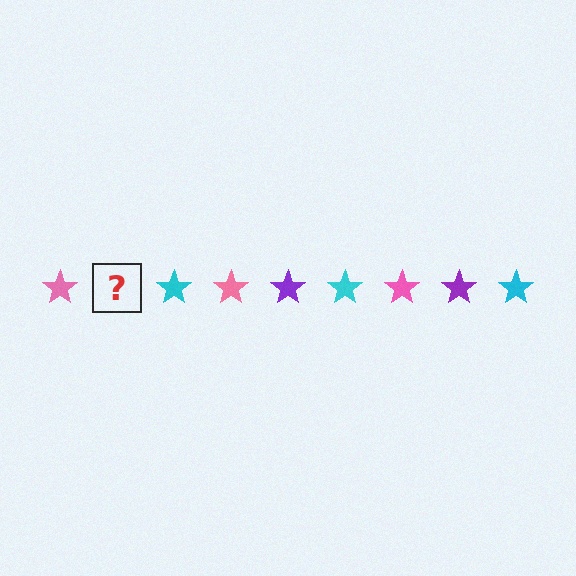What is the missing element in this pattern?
The missing element is a purple star.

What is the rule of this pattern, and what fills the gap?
The rule is that the pattern cycles through pink, purple, cyan stars. The gap should be filled with a purple star.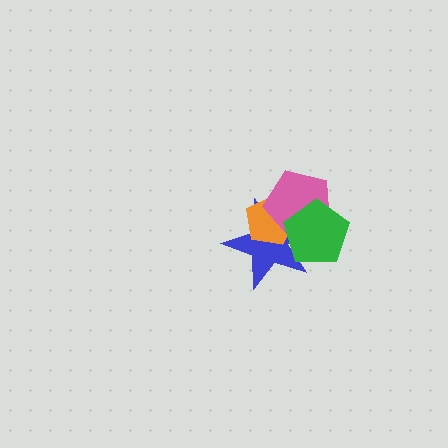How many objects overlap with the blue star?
3 objects overlap with the blue star.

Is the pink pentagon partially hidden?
Yes, it is partially covered by another shape.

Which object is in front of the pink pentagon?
The green pentagon is in front of the pink pentagon.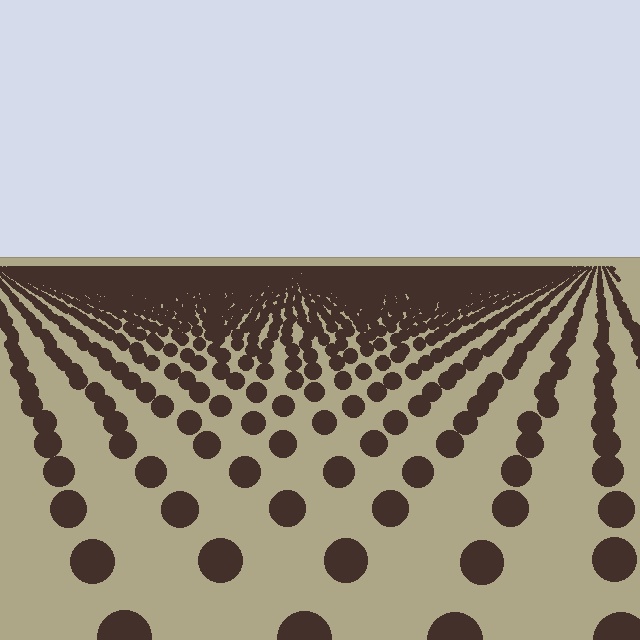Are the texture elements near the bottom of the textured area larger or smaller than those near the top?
Larger. Near the bottom, elements are closer to the viewer and appear at a bigger on-screen size.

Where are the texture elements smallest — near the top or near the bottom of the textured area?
Near the top.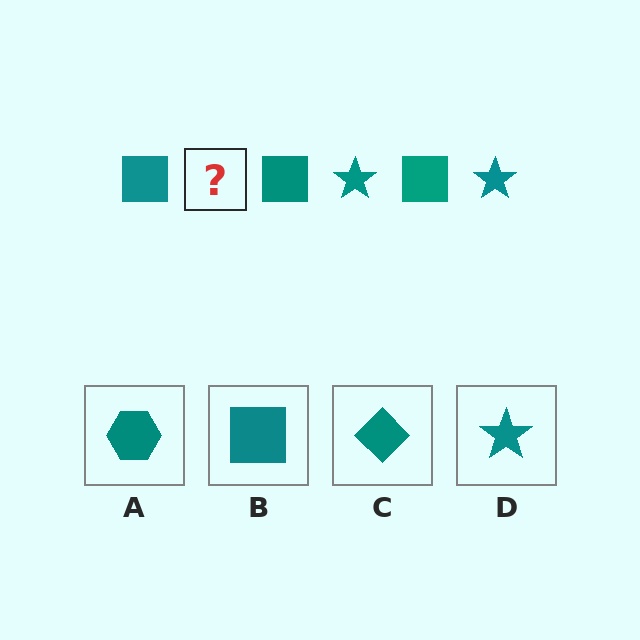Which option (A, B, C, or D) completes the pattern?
D.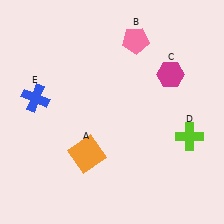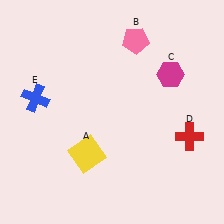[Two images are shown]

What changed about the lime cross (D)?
In Image 1, D is lime. In Image 2, it changed to red.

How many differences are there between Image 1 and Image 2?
There are 2 differences between the two images.